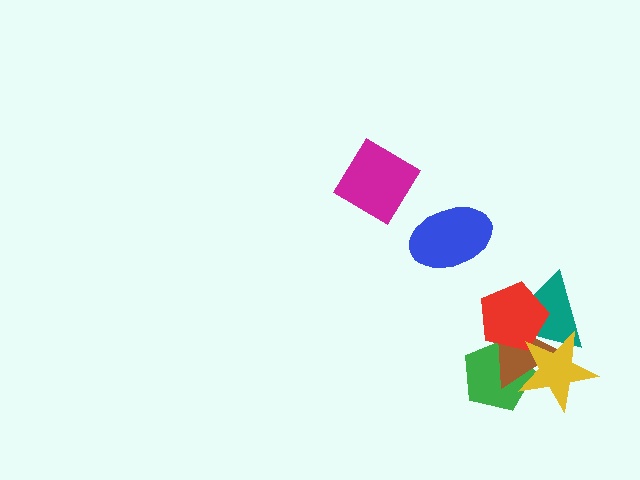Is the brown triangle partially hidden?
Yes, it is partially covered by another shape.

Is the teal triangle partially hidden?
Yes, it is partially covered by another shape.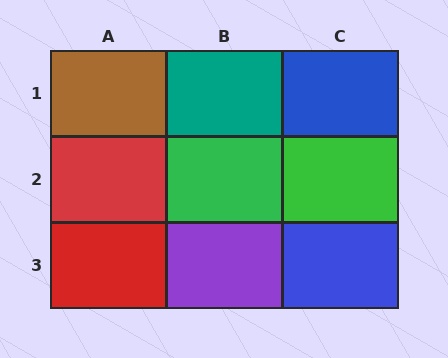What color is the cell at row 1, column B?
Teal.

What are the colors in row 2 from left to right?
Red, green, green.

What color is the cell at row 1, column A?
Brown.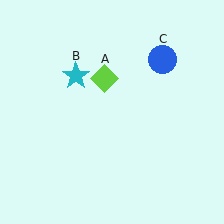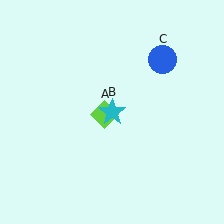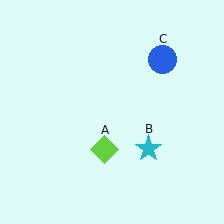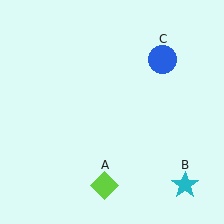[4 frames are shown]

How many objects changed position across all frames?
2 objects changed position: lime diamond (object A), cyan star (object B).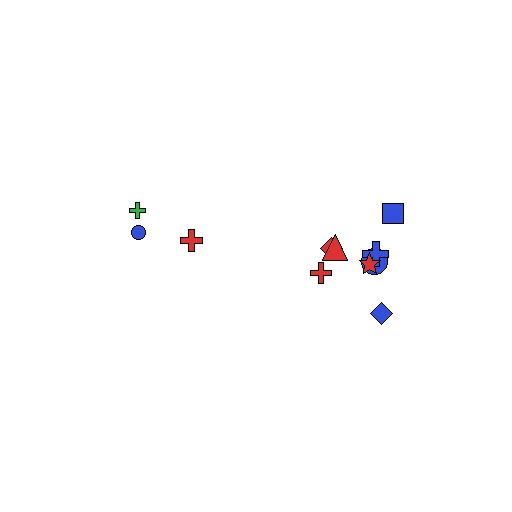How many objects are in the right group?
There are 8 objects.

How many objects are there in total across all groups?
There are 11 objects.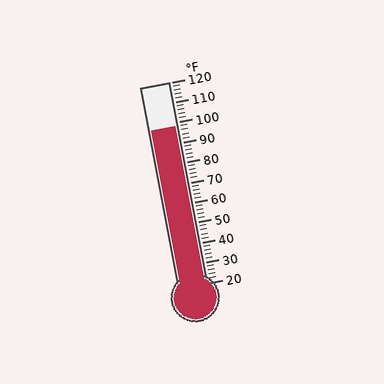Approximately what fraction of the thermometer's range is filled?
The thermometer is filled to approximately 80% of its range.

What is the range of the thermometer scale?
The thermometer scale ranges from 20°F to 120°F.